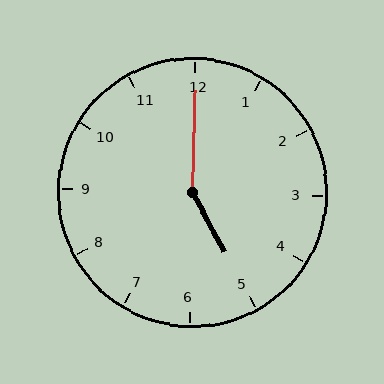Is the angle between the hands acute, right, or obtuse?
It is obtuse.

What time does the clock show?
5:00.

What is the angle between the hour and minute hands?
Approximately 150 degrees.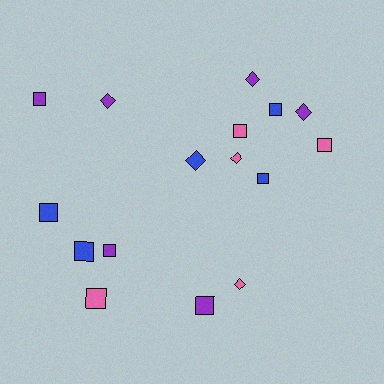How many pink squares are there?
There are 3 pink squares.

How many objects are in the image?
There are 16 objects.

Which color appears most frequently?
Purple, with 6 objects.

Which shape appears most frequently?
Square, with 10 objects.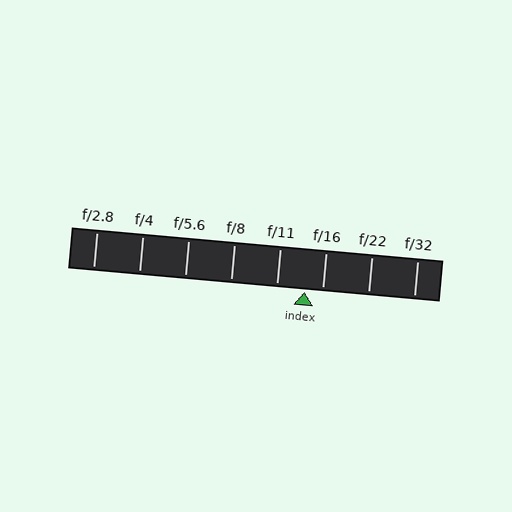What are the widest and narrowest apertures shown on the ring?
The widest aperture shown is f/2.8 and the narrowest is f/32.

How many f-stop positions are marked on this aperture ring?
There are 8 f-stop positions marked.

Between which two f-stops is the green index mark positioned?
The index mark is between f/11 and f/16.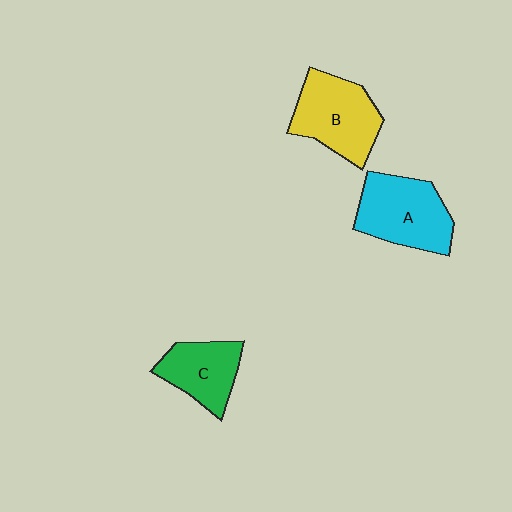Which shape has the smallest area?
Shape C (green).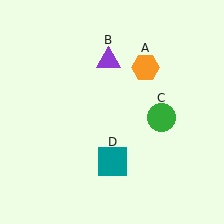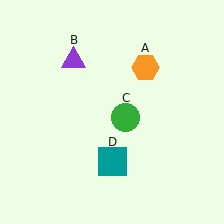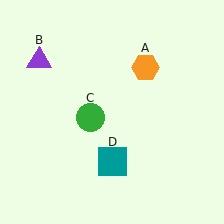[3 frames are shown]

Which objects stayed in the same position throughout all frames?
Orange hexagon (object A) and teal square (object D) remained stationary.